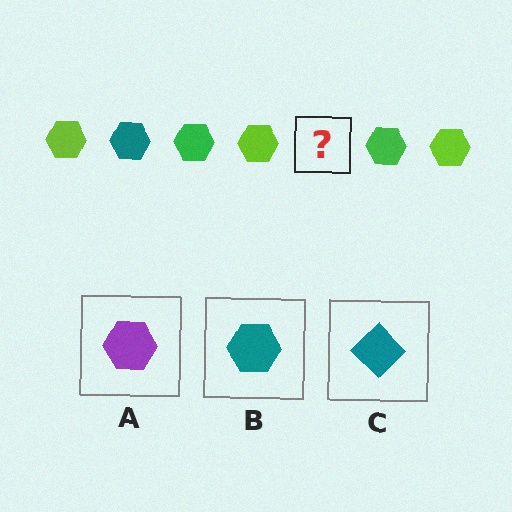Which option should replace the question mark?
Option B.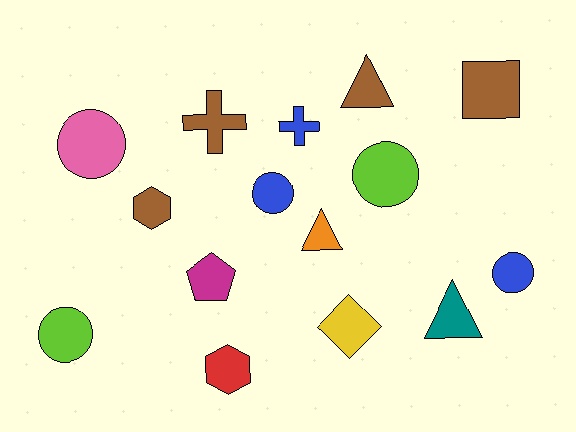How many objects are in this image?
There are 15 objects.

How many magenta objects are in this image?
There is 1 magenta object.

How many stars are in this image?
There are no stars.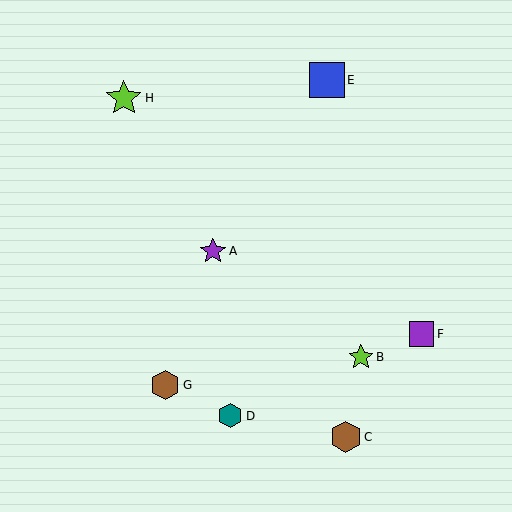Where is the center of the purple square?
The center of the purple square is at (421, 334).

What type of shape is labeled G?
Shape G is a brown hexagon.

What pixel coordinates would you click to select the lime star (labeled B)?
Click at (361, 357) to select the lime star B.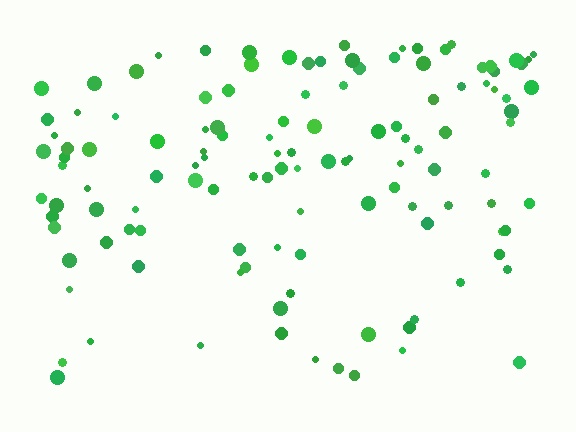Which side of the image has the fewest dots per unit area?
The bottom.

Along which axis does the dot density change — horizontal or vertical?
Vertical.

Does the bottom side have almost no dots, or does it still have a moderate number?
Still a moderate number, just noticeably fewer than the top.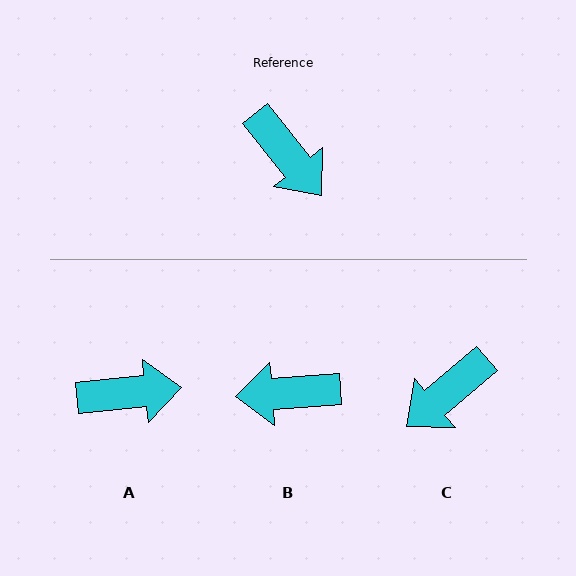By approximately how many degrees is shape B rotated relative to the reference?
Approximately 125 degrees clockwise.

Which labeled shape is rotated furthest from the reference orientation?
B, about 125 degrees away.